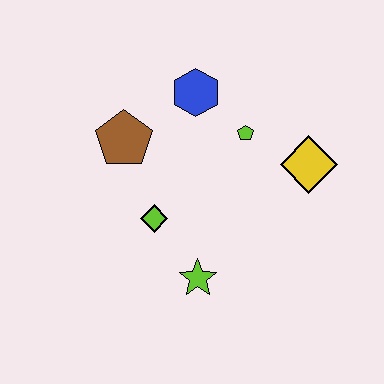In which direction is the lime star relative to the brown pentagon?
The lime star is below the brown pentagon.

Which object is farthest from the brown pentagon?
The yellow diamond is farthest from the brown pentagon.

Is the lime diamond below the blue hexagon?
Yes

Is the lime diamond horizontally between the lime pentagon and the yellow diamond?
No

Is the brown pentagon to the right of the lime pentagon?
No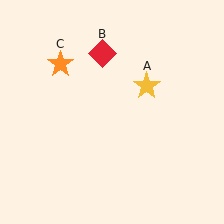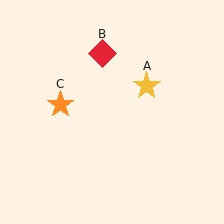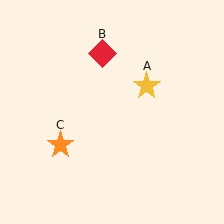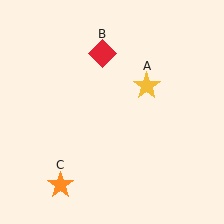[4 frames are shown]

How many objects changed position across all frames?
1 object changed position: orange star (object C).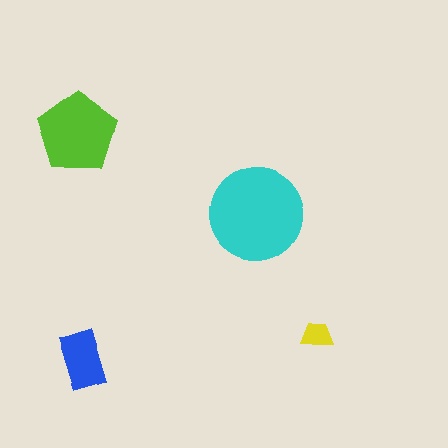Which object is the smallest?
The yellow trapezoid.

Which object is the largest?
The cyan circle.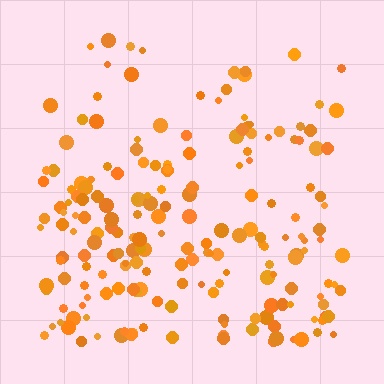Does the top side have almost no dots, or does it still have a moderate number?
Still a moderate number, just noticeably fewer than the bottom.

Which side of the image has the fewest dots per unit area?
The top.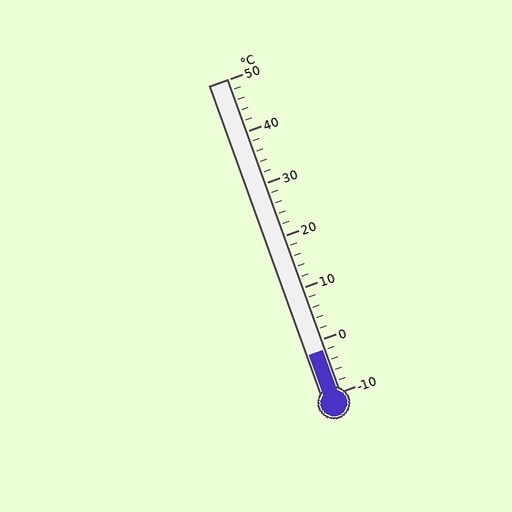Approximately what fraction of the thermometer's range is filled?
The thermometer is filled to approximately 15% of its range.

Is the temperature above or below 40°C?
The temperature is below 40°C.